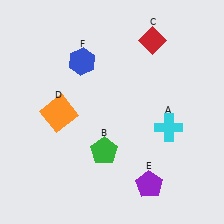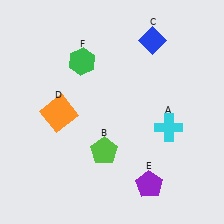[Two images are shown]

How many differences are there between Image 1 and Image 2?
There are 3 differences between the two images.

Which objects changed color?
B changed from green to lime. C changed from red to blue. F changed from blue to green.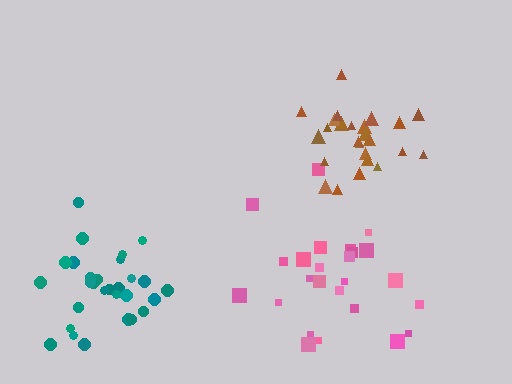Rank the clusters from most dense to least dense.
brown, teal, pink.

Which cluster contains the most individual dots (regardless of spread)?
Teal (30).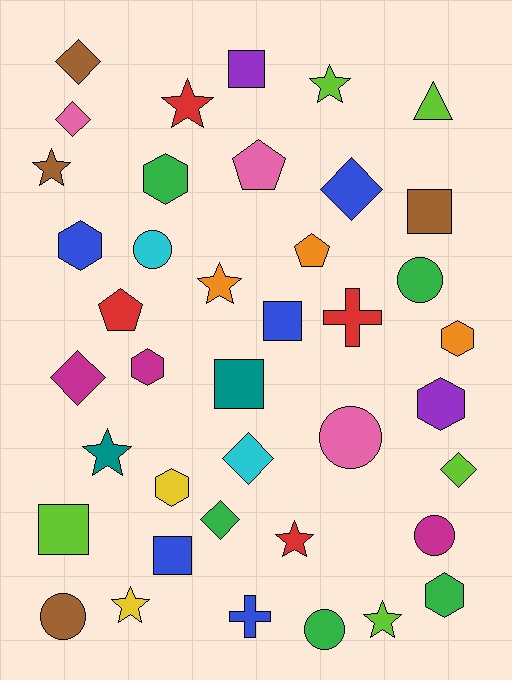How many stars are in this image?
There are 8 stars.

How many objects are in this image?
There are 40 objects.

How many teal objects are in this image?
There are 2 teal objects.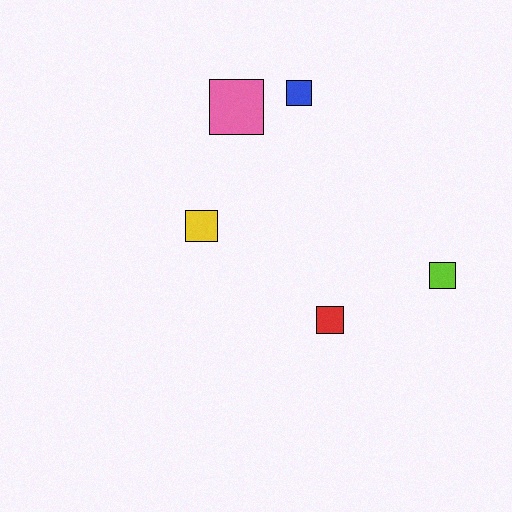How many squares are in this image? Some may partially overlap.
There are 5 squares.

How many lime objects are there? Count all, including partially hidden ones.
There is 1 lime object.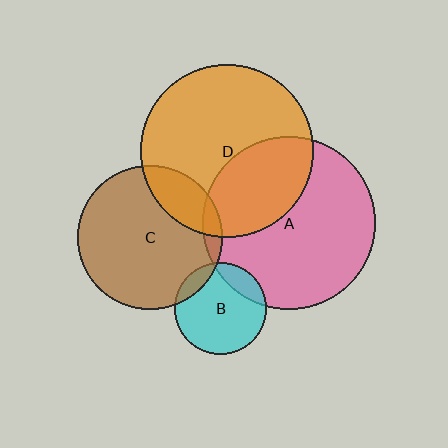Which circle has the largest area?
Circle A (pink).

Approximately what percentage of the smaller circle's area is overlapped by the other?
Approximately 15%.